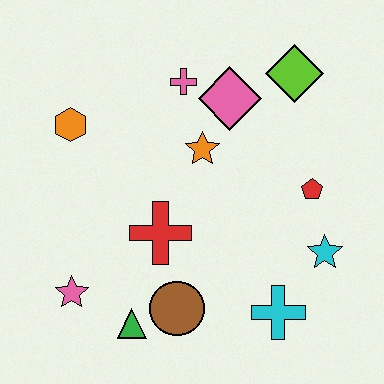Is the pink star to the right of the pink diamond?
No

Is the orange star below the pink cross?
Yes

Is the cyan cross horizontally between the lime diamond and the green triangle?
Yes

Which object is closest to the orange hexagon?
The pink cross is closest to the orange hexagon.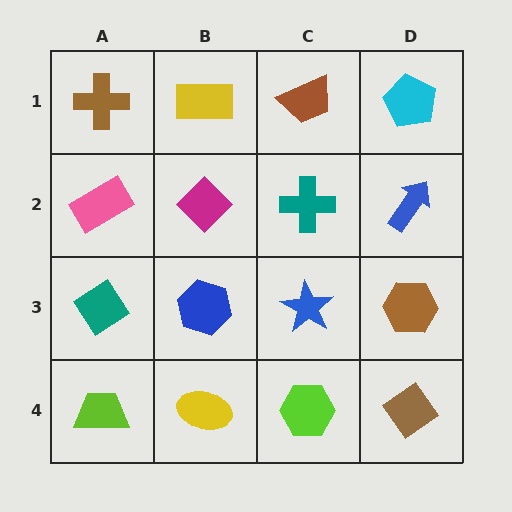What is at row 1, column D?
A cyan pentagon.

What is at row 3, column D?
A brown hexagon.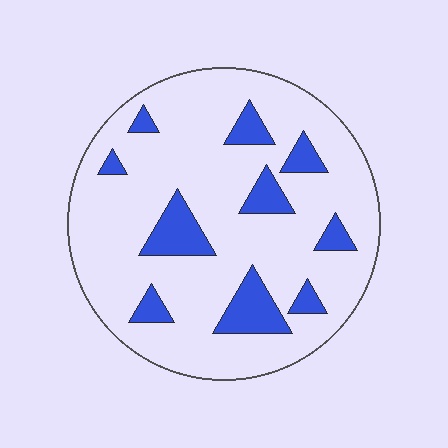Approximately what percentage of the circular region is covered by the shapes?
Approximately 15%.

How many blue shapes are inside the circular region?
10.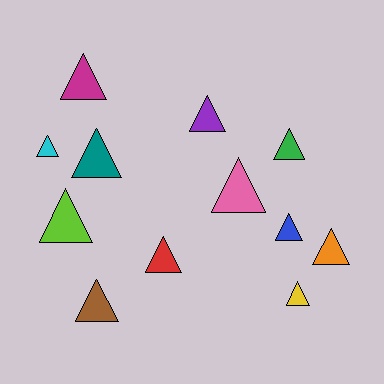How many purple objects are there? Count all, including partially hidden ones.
There is 1 purple object.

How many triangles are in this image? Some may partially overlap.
There are 12 triangles.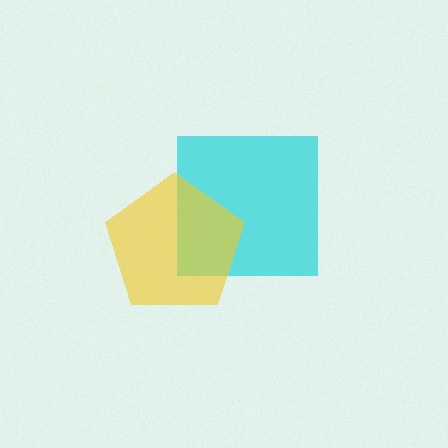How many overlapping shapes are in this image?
There are 2 overlapping shapes in the image.